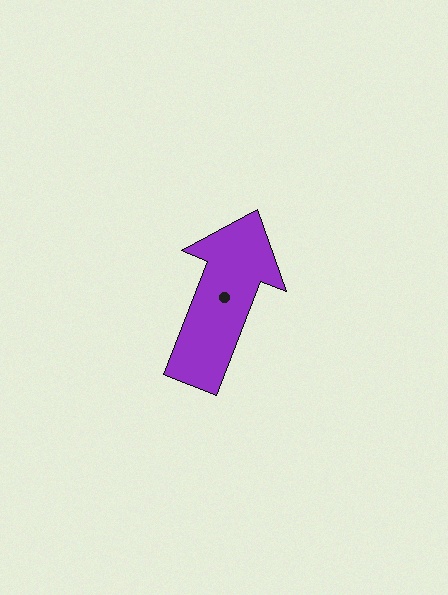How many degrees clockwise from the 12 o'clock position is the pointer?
Approximately 21 degrees.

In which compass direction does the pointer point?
North.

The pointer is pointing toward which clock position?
Roughly 1 o'clock.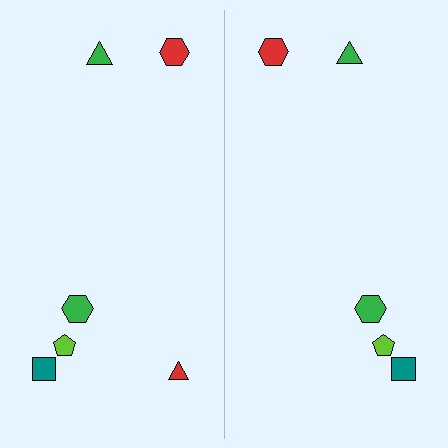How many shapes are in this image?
There are 11 shapes in this image.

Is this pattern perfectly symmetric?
No, the pattern is not perfectly symmetric. A red triangle is missing from the right side.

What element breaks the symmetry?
A red triangle is missing from the right side.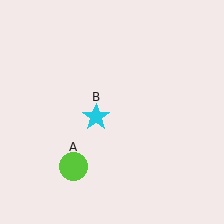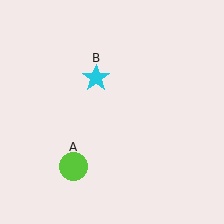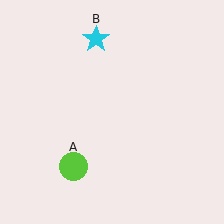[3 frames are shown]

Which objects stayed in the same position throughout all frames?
Lime circle (object A) remained stationary.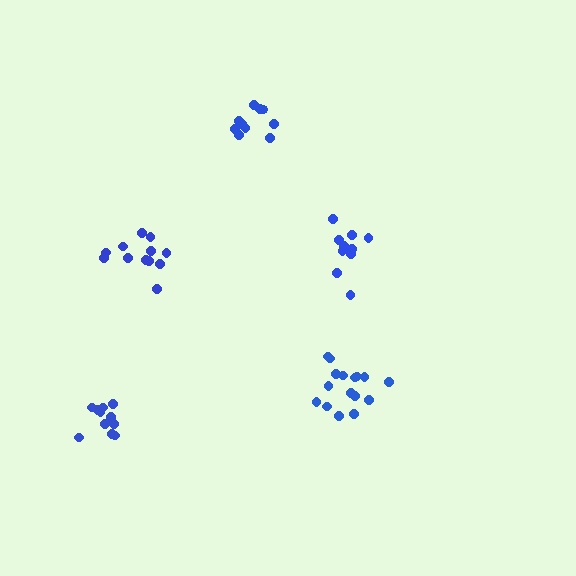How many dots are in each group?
Group 1: 16 dots, Group 2: 11 dots, Group 3: 10 dots, Group 4: 12 dots, Group 5: 10 dots (59 total).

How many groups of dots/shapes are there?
There are 5 groups.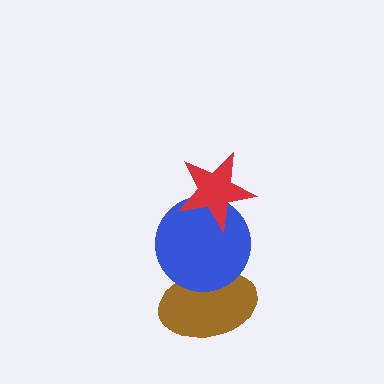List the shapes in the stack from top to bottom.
From top to bottom: the red star, the blue circle, the brown ellipse.